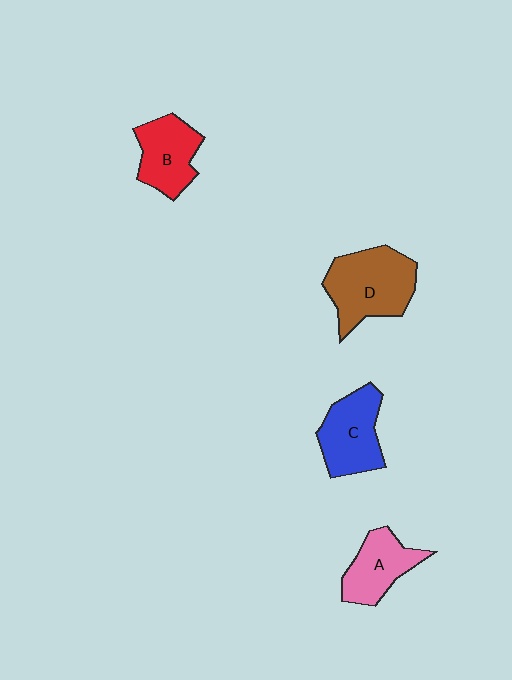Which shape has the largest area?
Shape D (brown).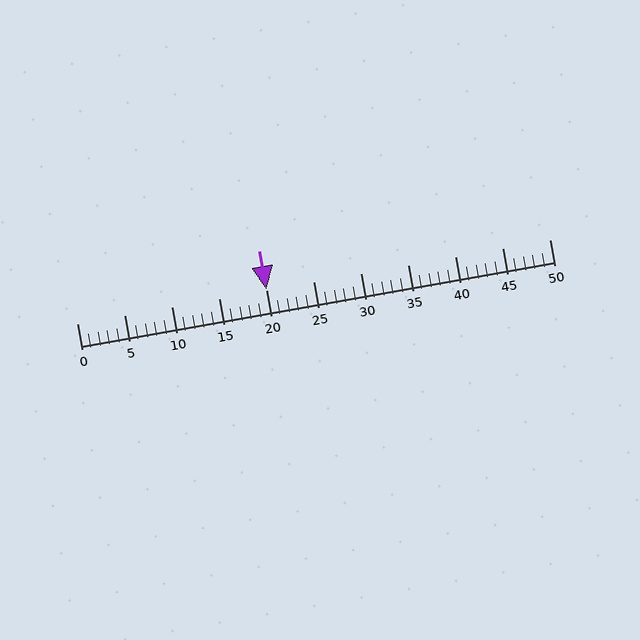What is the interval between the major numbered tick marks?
The major tick marks are spaced 5 units apart.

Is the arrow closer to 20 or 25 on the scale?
The arrow is closer to 20.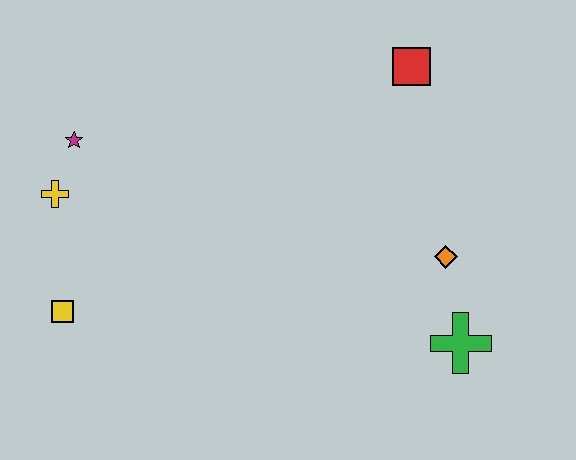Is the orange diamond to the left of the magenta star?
No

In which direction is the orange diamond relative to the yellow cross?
The orange diamond is to the right of the yellow cross.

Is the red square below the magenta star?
No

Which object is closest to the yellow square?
The yellow cross is closest to the yellow square.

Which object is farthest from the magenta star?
The green cross is farthest from the magenta star.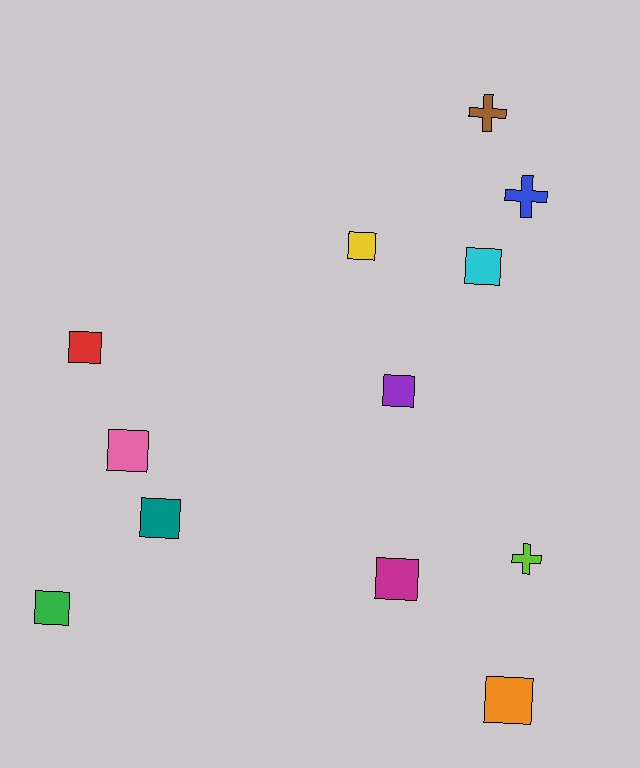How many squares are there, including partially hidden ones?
There are 9 squares.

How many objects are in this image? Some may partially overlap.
There are 12 objects.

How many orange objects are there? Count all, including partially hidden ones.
There is 1 orange object.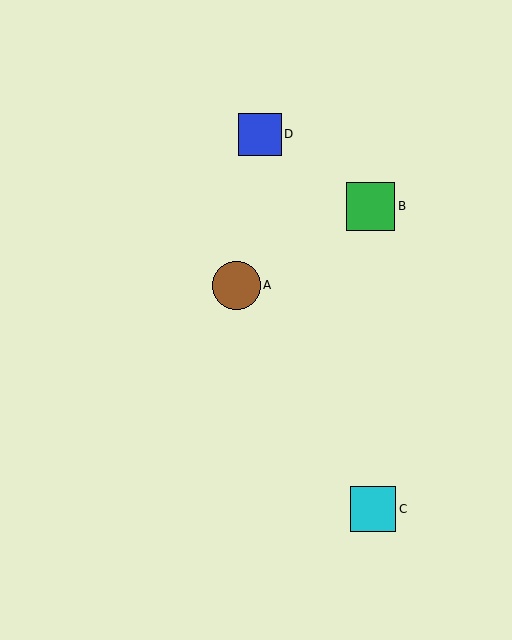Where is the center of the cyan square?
The center of the cyan square is at (373, 509).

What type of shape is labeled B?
Shape B is a green square.